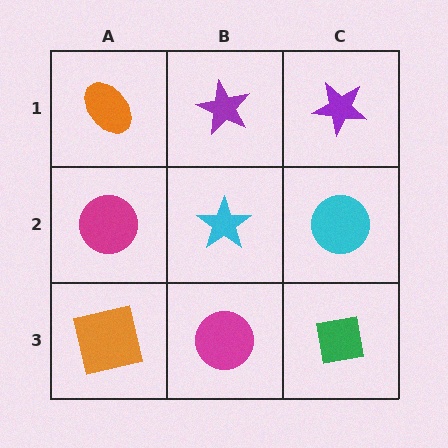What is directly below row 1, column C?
A cyan circle.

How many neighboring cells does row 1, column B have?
3.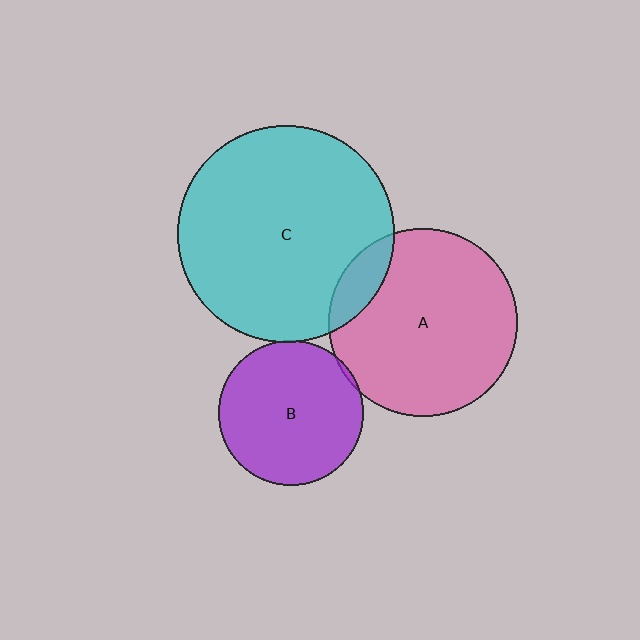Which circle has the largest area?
Circle C (cyan).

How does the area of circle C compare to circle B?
Approximately 2.2 times.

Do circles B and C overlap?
Yes.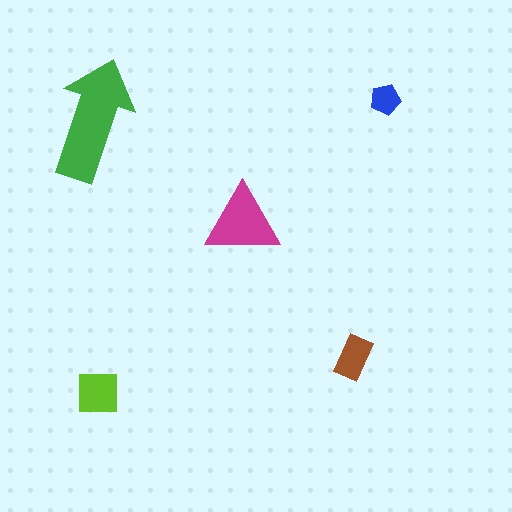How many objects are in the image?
There are 5 objects in the image.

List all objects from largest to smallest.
The green arrow, the magenta triangle, the lime square, the brown rectangle, the blue pentagon.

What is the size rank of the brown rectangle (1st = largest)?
4th.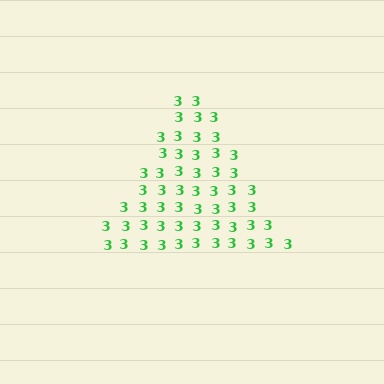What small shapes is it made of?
It is made of small digit 3's.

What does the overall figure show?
The overall figure shows a triangle.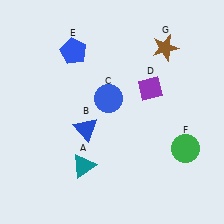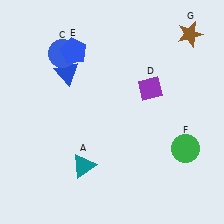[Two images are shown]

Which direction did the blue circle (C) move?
The blue circle (C) moved left.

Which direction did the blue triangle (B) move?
The blue triangle (B) moved up.